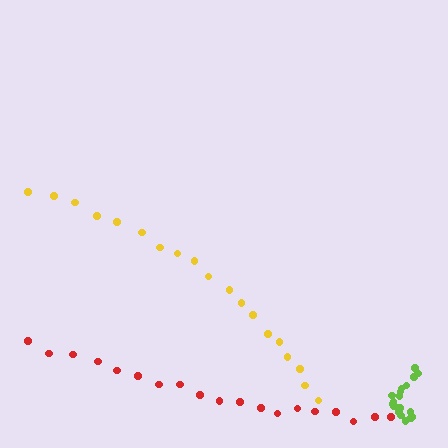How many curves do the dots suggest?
There are 3 distinct paths.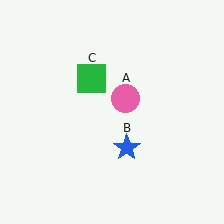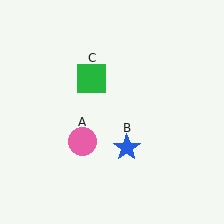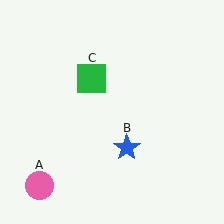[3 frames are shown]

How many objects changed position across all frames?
1 object changed position: pink circle (object A).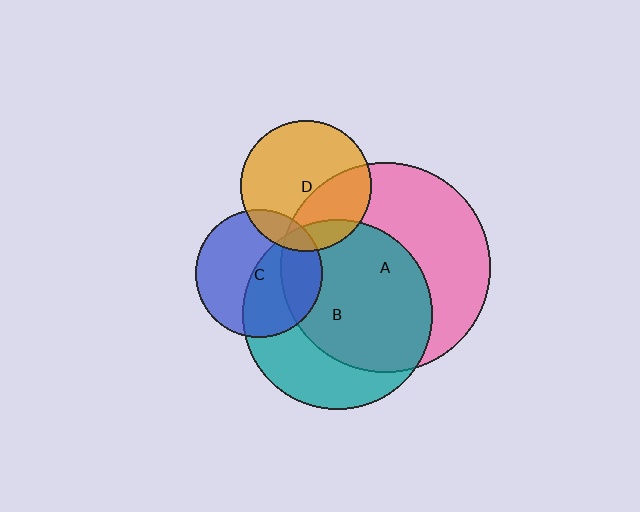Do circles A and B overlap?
Yes.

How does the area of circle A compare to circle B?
Approximately 1.2 times.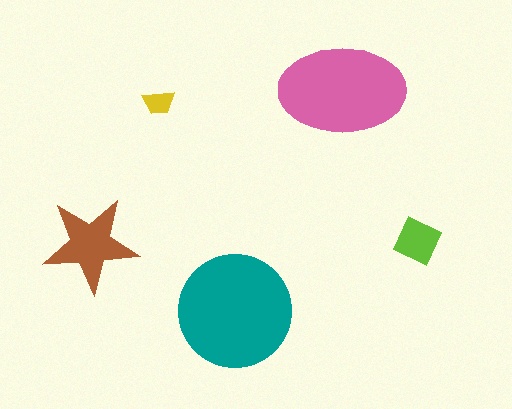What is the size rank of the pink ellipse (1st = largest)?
2nd.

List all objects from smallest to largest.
The yellow trapezoid, the lime diamond, the brown star, the pink ellipse, the teal circle.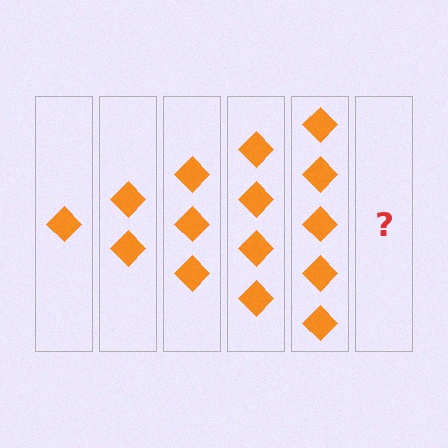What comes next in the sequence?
The next element should be 6 diamonds.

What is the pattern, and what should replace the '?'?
The pattern is that each step adds one more diamond. The '?' should be 6 diamonds.